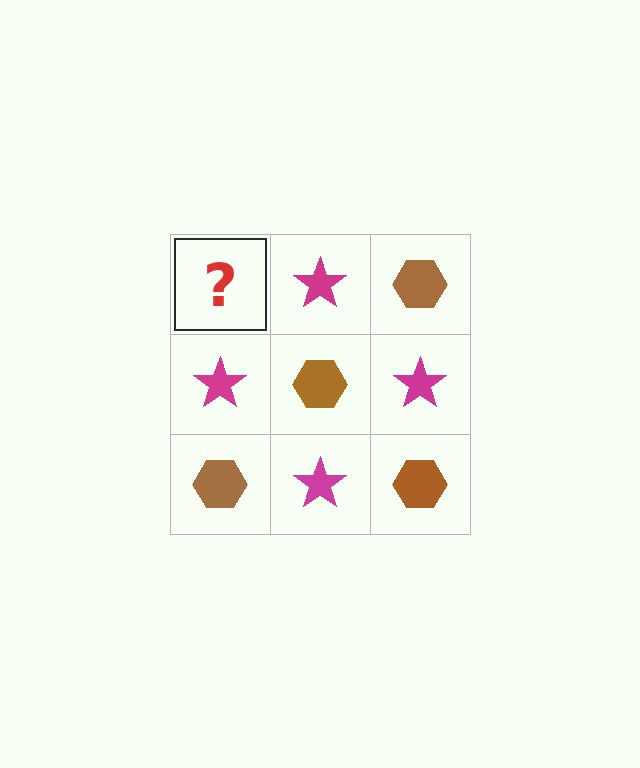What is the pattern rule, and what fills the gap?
The rule is that it alternates brown hexagon and magenta star in a checkerboard pattern. The gap should be filled with a brown hexagon.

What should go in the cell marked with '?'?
The missing cell should contain a brown hexagon.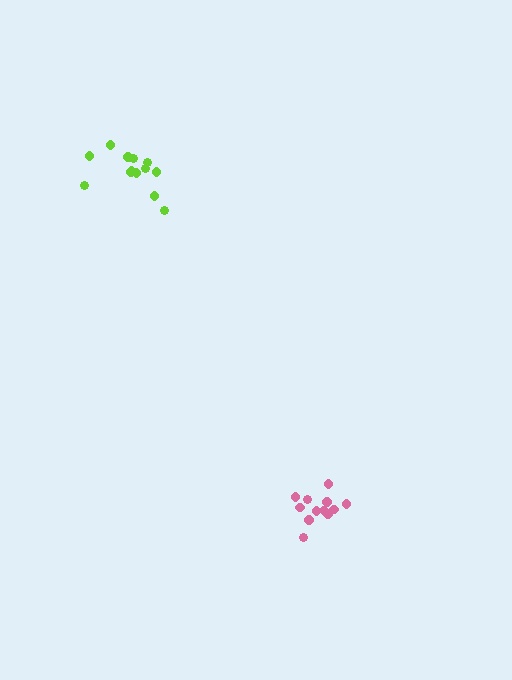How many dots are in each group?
Group 1: 12 dots, Group 2: 13 dots (25 total).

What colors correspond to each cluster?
The clusters are colored: pink, lime.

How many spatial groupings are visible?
There are 2 spatial groupings.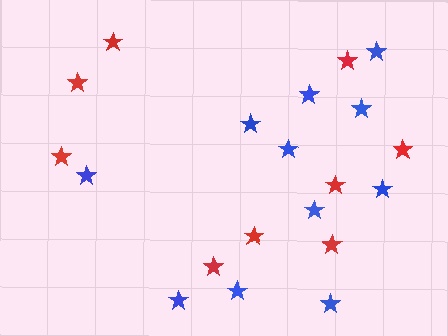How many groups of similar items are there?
There are 2 groups: one group of blue stars (11) and one group of red stars (9).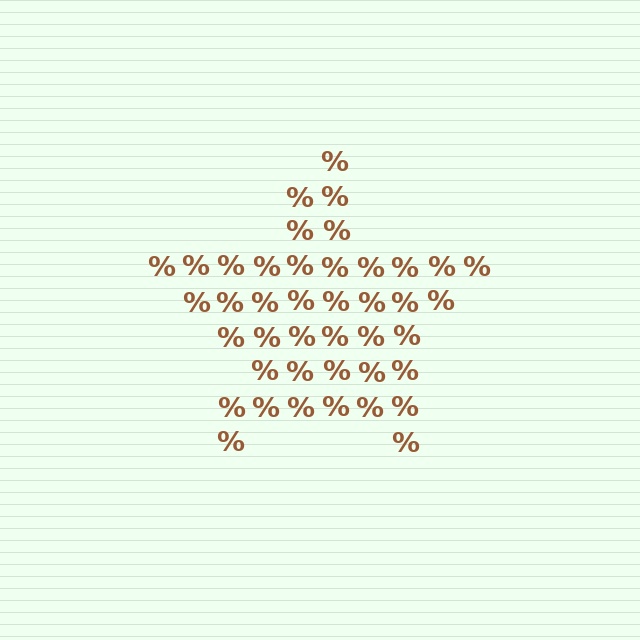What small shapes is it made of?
It is made of small percent signs.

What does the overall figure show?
The overall figure shows a star.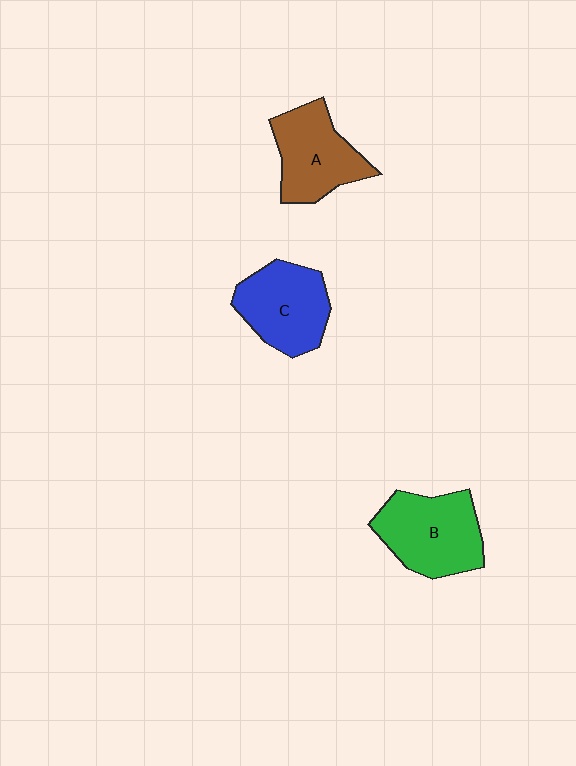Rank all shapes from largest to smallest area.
From largest to smallest: B (green), C (blue), A (brown).